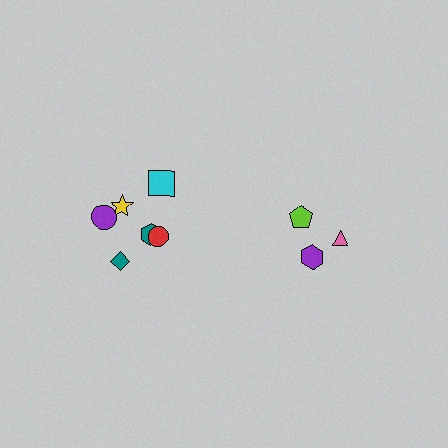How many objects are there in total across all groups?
There are 9 objects.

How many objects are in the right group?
There are 3 objects.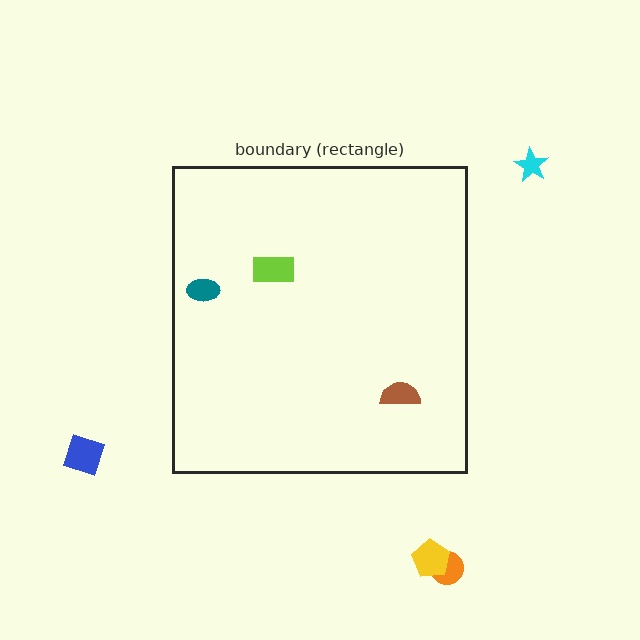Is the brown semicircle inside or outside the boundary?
Inside.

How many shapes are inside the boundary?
3 inside, 4 outside.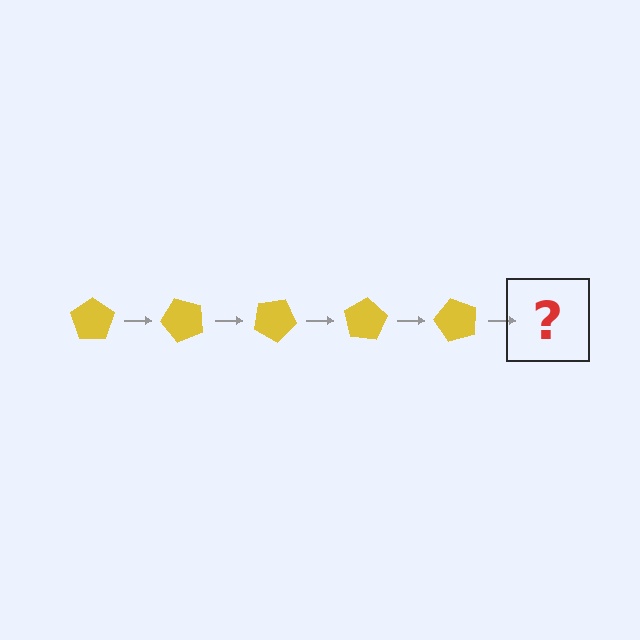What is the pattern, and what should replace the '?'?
The pattern is that the pentagon rotates 50 degrees each step. The '?' should be a yellow pentagon rotated 250 degrees.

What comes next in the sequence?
The next element should be a yellow pentagon rotated 250 degrees.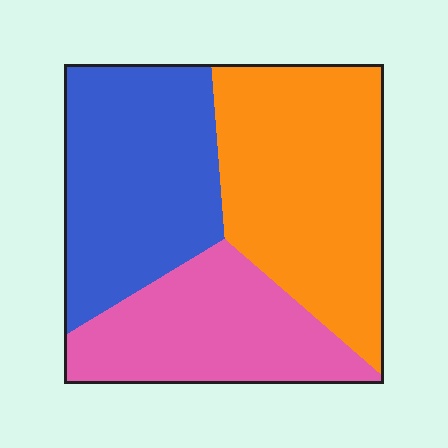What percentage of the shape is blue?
Blue takes up about one third (1/3) of the shape.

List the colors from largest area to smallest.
From largest to smallest: orange, blue, pink.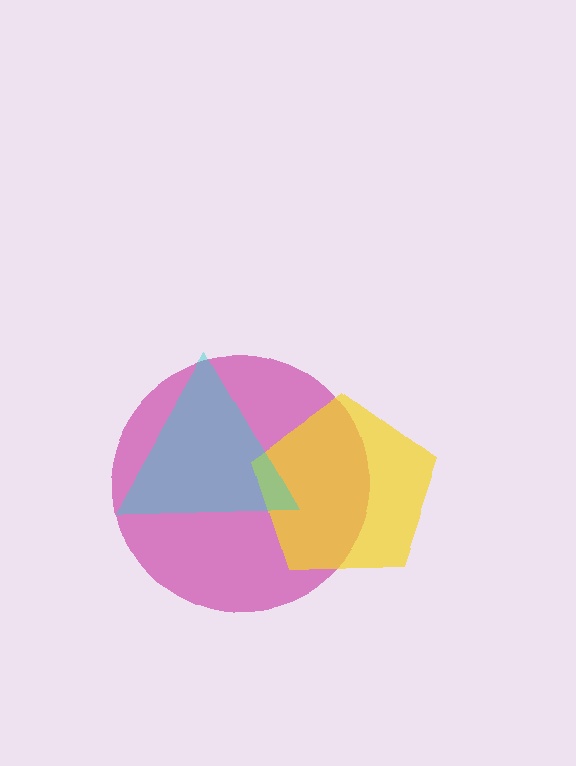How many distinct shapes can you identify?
There are 3 distinct shapes: a magenta circle, a yellow pentagon, a cyan triangle.